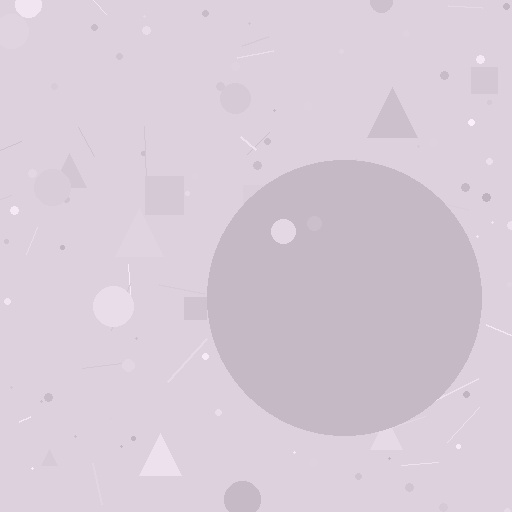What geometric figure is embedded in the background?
A circle is embedded in the background.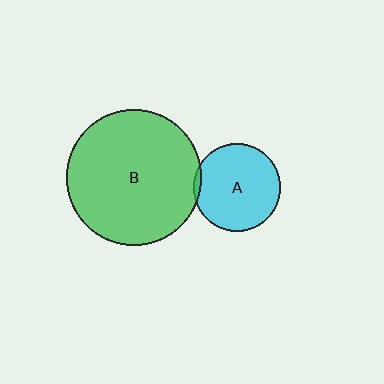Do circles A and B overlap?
Yes.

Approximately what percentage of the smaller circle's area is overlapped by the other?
Approximately 5%.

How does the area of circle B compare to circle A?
Approximately 2.4 times.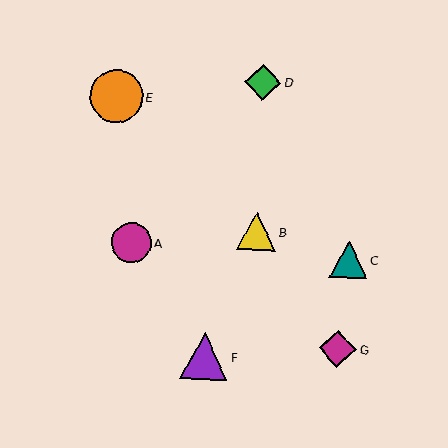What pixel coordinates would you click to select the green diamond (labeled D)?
Click at (263, 82) to select the green diamond D.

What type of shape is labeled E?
Shape E is an orange circle.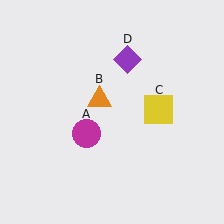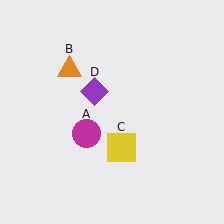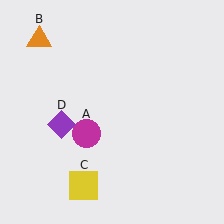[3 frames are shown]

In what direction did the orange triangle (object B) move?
The orange triangle (object B) moved up and to the left.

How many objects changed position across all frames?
3 objects changed position: orange triangle (object B), yellow square (object C), purple diamond (object D).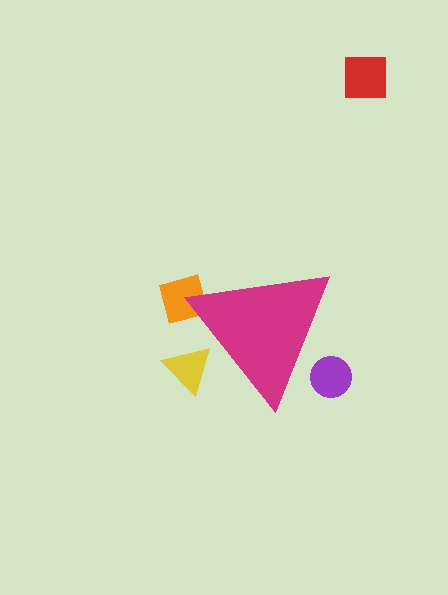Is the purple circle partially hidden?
Yes, the purple circle is partially hidden behind the magenta triangle.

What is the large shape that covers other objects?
A magenta triangle.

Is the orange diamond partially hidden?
Yes, the orange diamond is partially hidden behind the magenta triangle.